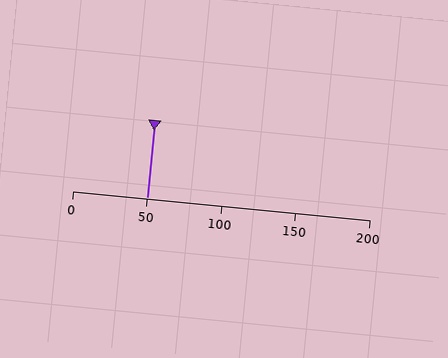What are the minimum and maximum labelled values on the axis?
The axis runs from 0 to 200.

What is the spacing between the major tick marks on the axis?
The major ticks are spaced 50 apart.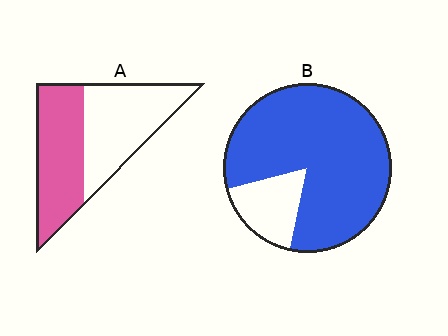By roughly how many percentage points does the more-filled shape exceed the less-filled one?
By roughly 35 percentage points (B over A).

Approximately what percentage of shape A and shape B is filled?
A is approximately 50% and B is approximately 85%.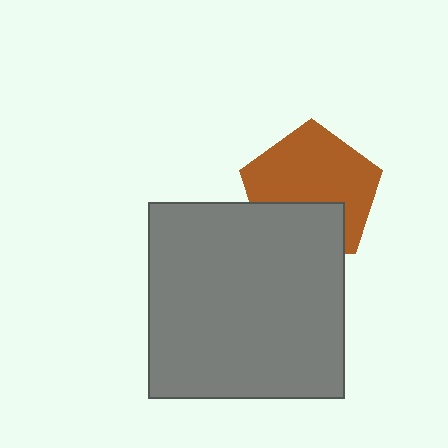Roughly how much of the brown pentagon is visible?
Most of it is visible (roughly 66%).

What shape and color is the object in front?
The object in front is a gray square.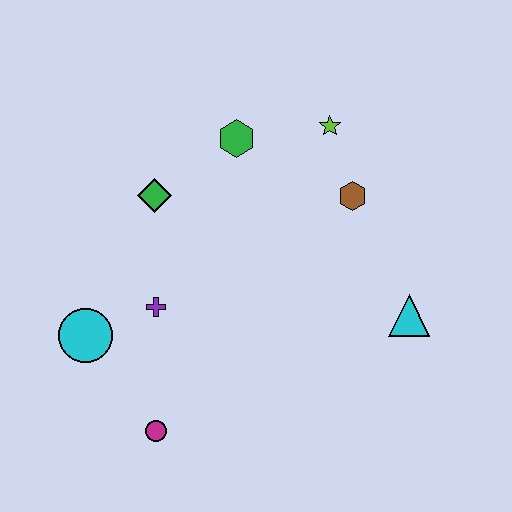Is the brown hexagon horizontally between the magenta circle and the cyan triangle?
Yes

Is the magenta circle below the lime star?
Yes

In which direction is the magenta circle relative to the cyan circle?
The magenta circle is below the cyan circle.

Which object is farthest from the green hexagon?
The magenta circle is farthest from the green hexagon.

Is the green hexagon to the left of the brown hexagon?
Yes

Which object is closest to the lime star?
The brown hexagon is closest to the lime star.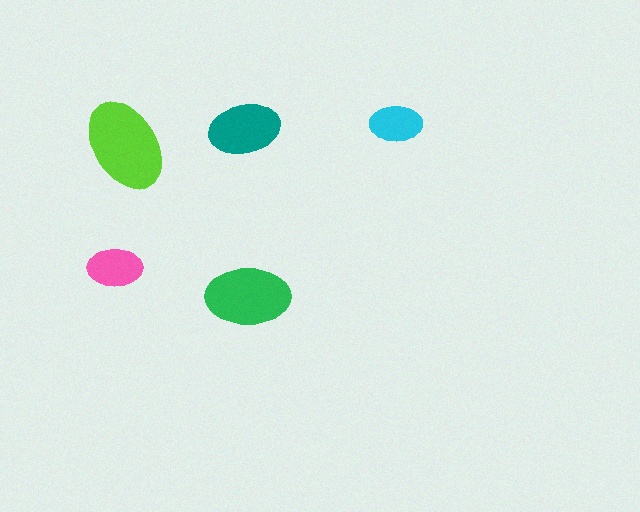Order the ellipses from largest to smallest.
the lime one, the green one, the teal one, the pink one, the cyan one.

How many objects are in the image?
There are 5 objects in the image.